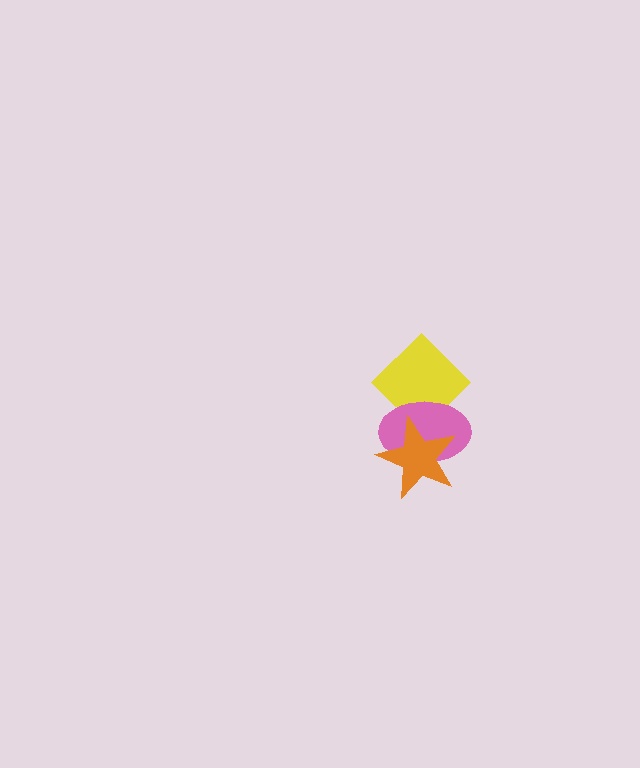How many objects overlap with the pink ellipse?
2 objects overlap with the pink ellipse.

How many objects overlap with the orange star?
2 objects overlap with the orange star.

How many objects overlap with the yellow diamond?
2 objects overlap with the yellow diamond.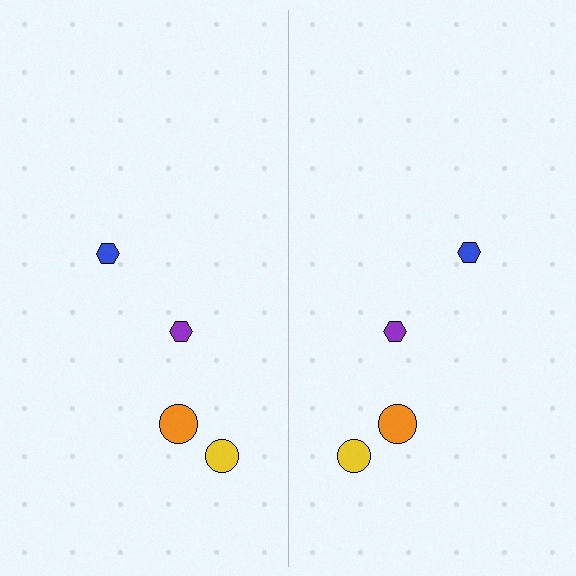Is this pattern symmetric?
Yes, this pattern has bilateral (reflection) symmetry.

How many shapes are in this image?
There are 8 shapes in this image.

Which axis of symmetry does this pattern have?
The pattern has a vertical axis of symmetry running through the center of the image.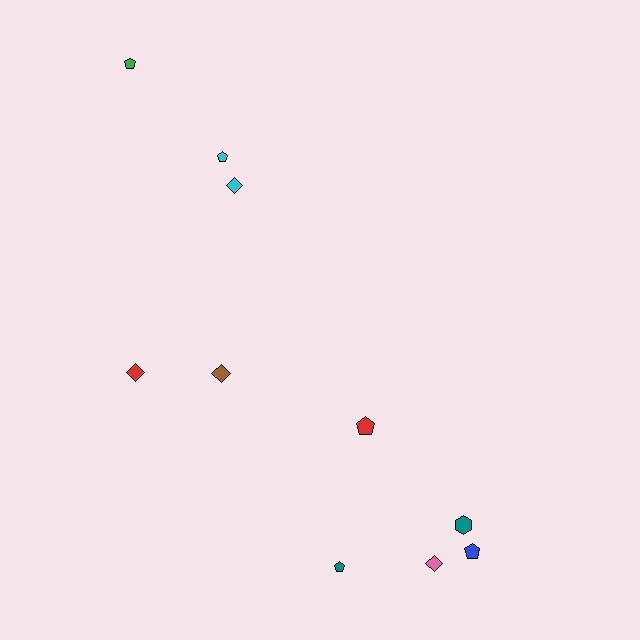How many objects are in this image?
There are 10 objects.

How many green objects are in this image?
There is 1 green object.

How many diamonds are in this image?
There are 4 diamonds.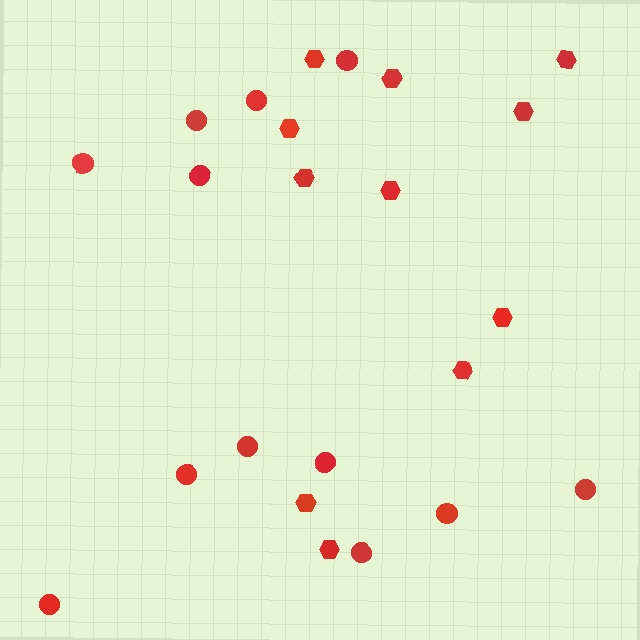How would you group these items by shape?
There are 2 groups: one group of circles (12) and one group of hexagons (11).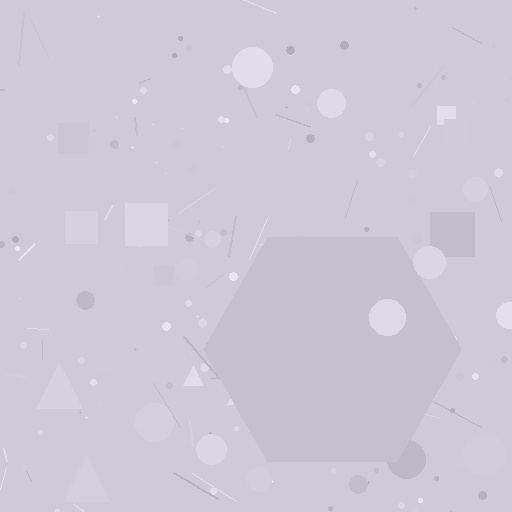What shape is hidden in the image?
A hexagon is hidden in the image.